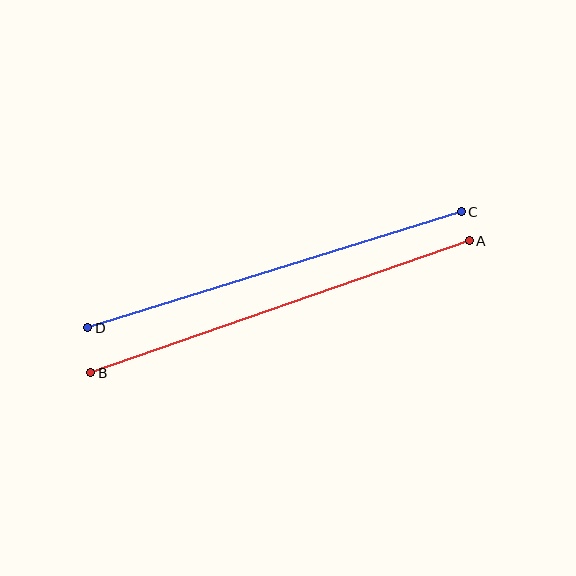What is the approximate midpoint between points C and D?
The midpoint is at approximately (274, 270) pixels.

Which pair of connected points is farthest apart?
Points A and B are farthest apart.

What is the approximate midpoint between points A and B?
The midpoint is at approximately (280, 307) pixels.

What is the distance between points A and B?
The distance is approximately 401 pixels.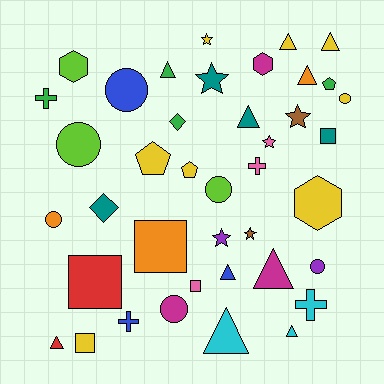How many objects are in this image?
There are 40 objects.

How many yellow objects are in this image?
There are 8 yellow objects.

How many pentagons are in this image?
There are 3 pentagons.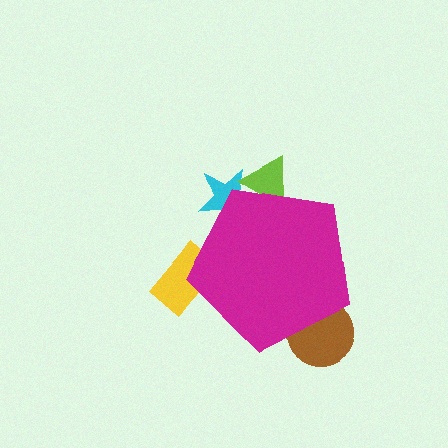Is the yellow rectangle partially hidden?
Yes, the yellow rectangle is partially hidden behind the magenta pentagon.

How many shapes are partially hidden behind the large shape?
4 shapes are partially hidden.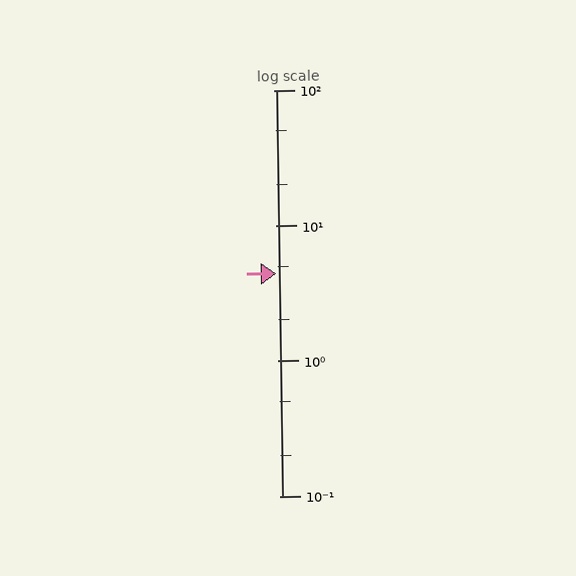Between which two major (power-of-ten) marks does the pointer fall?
The pointer is between 1 and 10.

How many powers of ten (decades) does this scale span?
The scale spans 3 decades, from 0.1 to 100.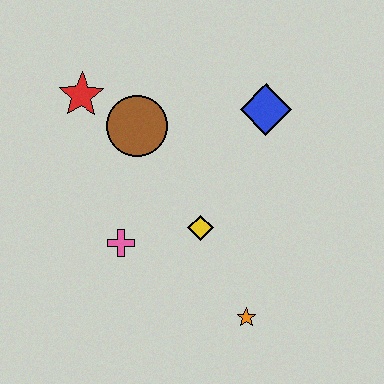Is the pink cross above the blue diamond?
No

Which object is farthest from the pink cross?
The blue diamond is farthest from the pink cross.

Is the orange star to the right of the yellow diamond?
Yes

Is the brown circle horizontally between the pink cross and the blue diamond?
Yes